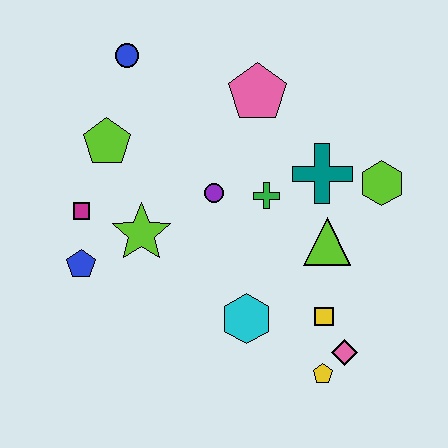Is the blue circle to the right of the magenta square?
Yes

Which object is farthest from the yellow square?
The blue circle is farthest from the yellow square.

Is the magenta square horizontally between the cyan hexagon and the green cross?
No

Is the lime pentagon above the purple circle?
Yes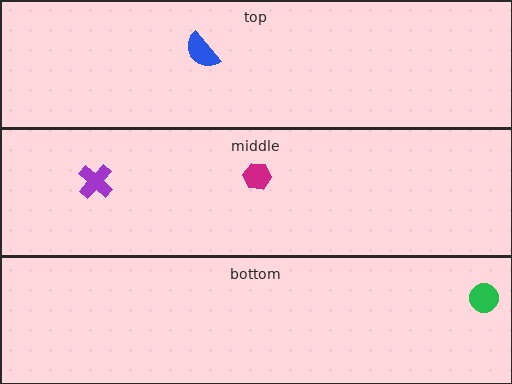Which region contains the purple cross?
The middle region.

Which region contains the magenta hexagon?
The middle region.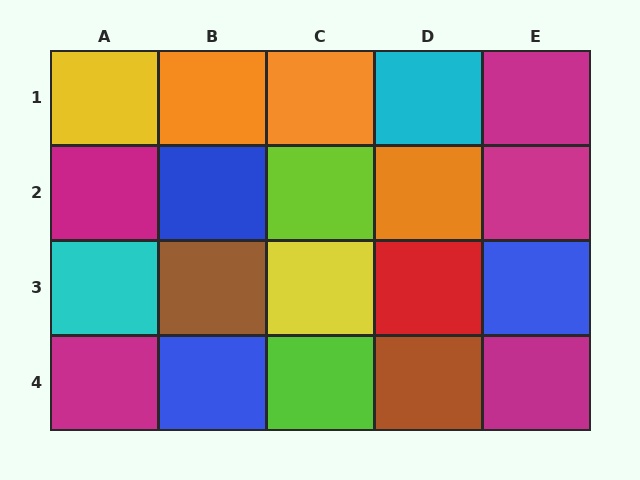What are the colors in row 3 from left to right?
Cyan, brown, yellow, red, blue.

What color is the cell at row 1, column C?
Orange.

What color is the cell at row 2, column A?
Magenta.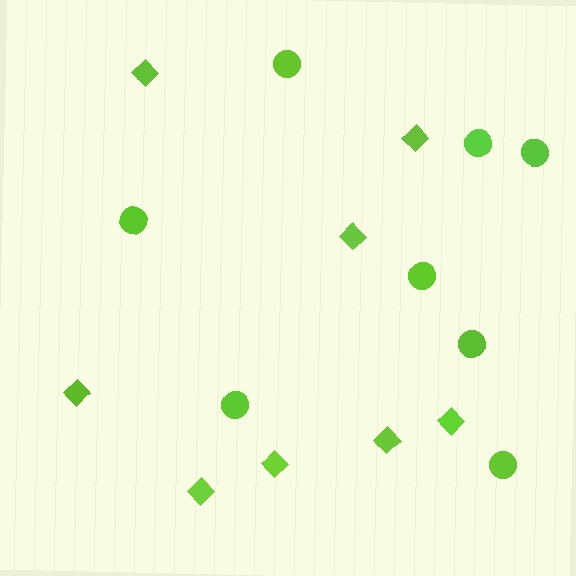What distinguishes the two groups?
There are 2 groups: one group of diamonds (8) and one group of circles (8).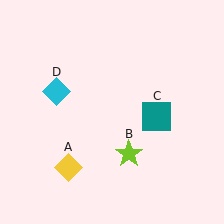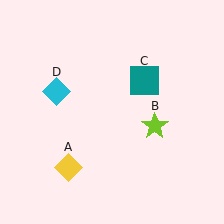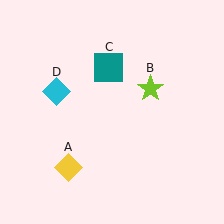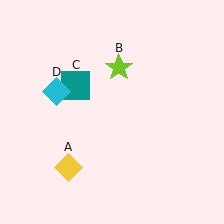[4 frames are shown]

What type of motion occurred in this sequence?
The lime star (object B), teal square (object C) rotated counterclockwise around the center of the scene.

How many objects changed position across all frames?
2 objects changed position: lime star (object B), teal square (object C).